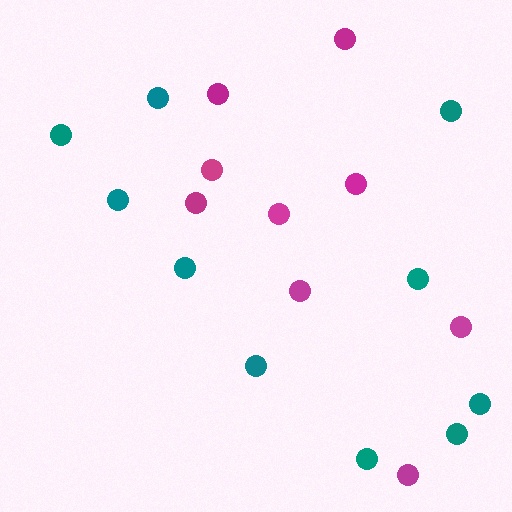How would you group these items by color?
There are 2 groups: one group of magenta circles (9) and one group of teal circles (10).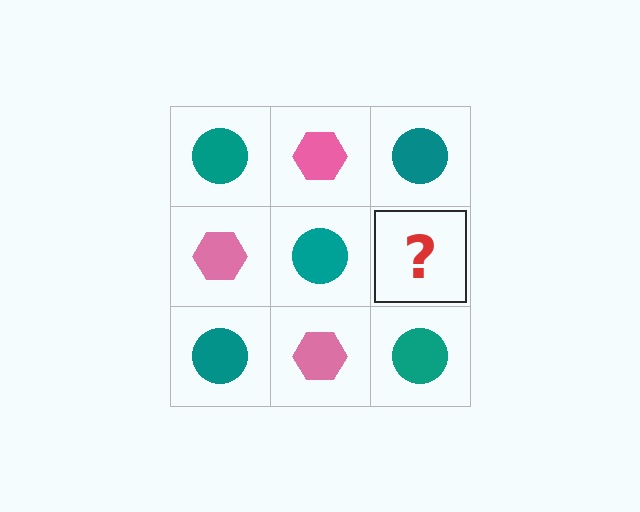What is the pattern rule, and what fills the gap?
The rule is that it alternates teal circle and pink hexagon in a checkerboard pattern. The gap should be filled with a pink hexagon.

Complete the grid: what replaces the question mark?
The question mark should be replaced with a pink hexagon.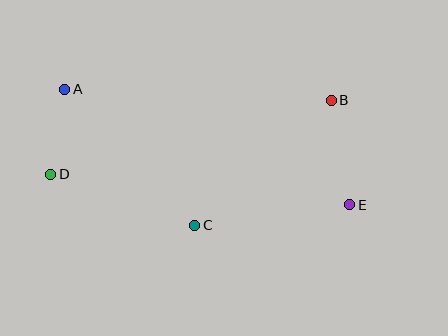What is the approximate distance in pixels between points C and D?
The distance between C and D is approximately 152 pixels.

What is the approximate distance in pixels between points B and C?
The distance between B and C is approximately 185 pixels.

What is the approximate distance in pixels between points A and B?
The distance between A and B is approximately 267 pixels.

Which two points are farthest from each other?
Points A and E are farthest from each other.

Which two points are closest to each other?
Points A and D are closest to each other.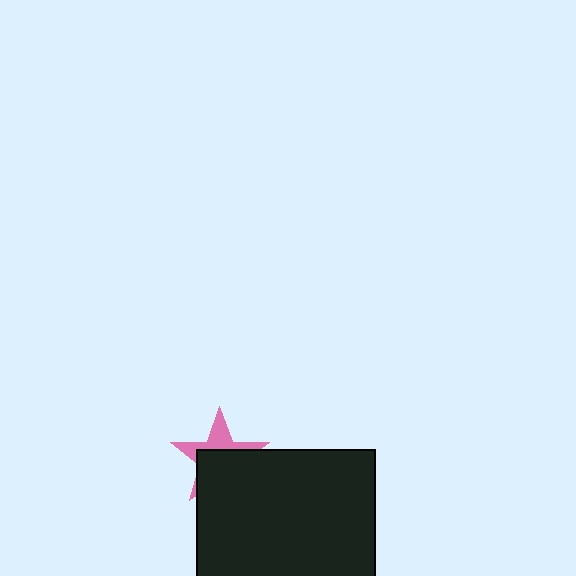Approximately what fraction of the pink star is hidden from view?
Roughly 59% of the pink star is hidden behind the black rectangle.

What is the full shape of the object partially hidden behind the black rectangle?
The partially hidden object is a pink star.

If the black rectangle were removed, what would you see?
You would see the complete pink star.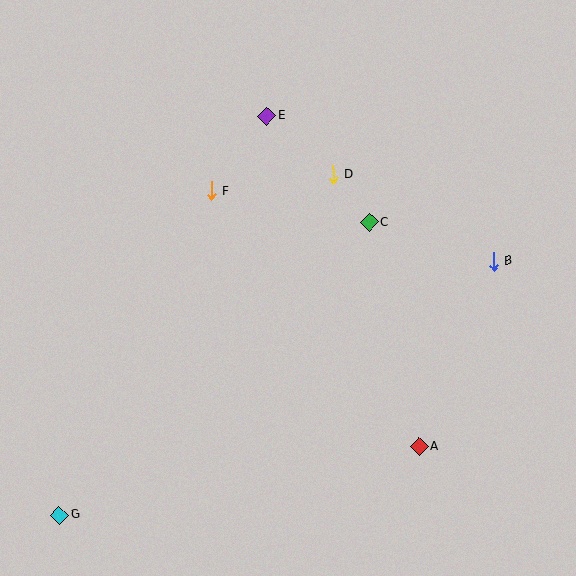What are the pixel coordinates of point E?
Point E is at (267, 116).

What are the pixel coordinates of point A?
Point A is at (419, 446).